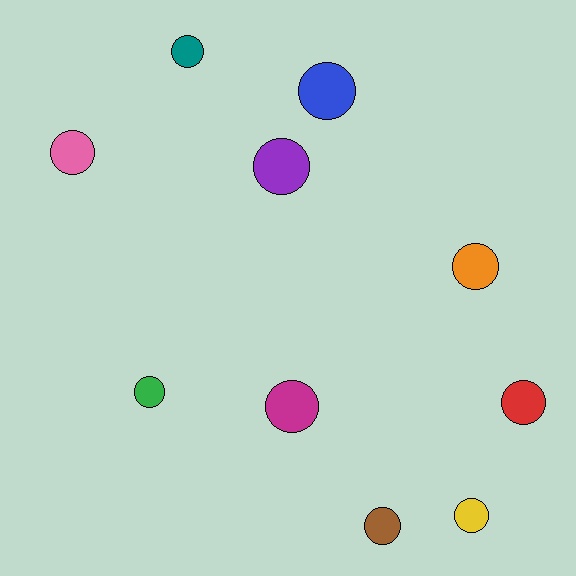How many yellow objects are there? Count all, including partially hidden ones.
There is 1 yellow object.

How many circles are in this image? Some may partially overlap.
There are 10 circles.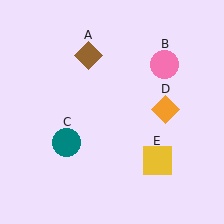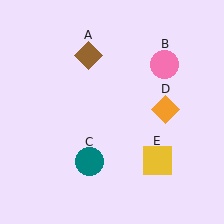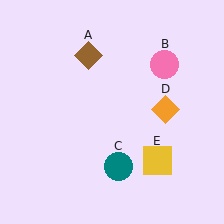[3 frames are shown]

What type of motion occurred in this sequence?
The teal circle (object C) rotated counterclockwise around the center of the scene.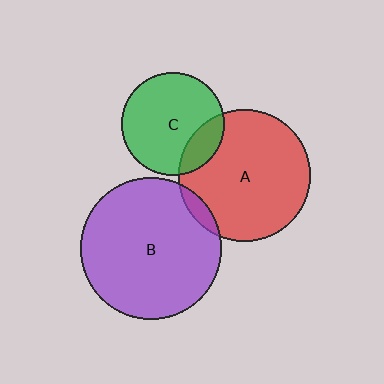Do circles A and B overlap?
Yes.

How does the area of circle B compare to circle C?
Approximately 1.9 times.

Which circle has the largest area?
Circle B (purple).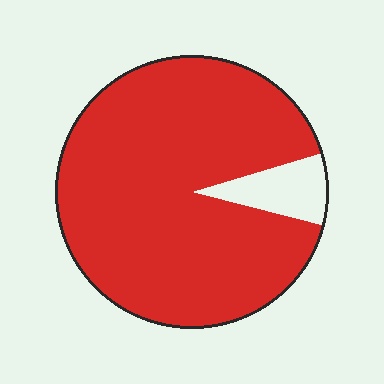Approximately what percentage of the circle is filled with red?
Approximately 90%.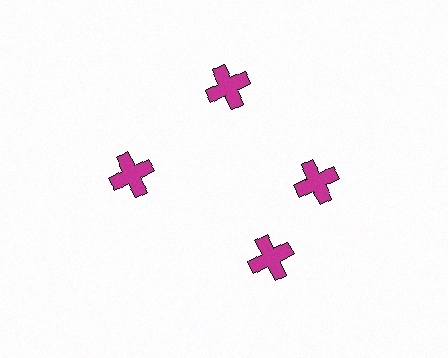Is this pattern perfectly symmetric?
No. The 4 magenta crosses are arranged in a ring, but one element near the 6 o'clock position is rotated out of alignment along the ring, breaking the 4-fold rotational symmetry.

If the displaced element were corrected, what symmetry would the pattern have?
It would have 4-fold rotational symmetry — the pattern would map onto itself every 90 degrees.